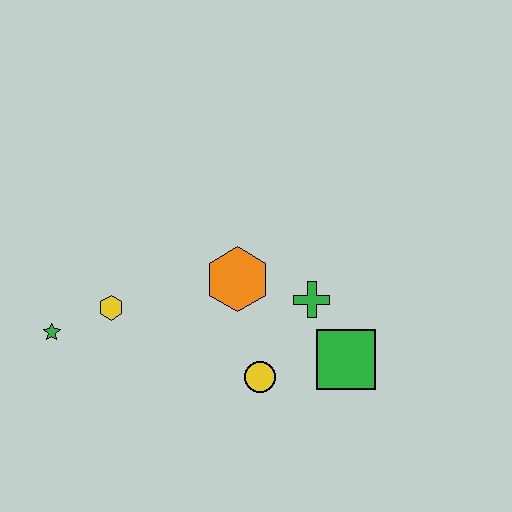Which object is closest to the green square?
The green cross is closest to the green square.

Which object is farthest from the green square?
The green star is farthest from the green square.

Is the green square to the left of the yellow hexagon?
No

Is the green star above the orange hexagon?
No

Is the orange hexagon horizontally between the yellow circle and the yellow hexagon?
Yes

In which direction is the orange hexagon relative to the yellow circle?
The orange hexagon is above the yellow circle.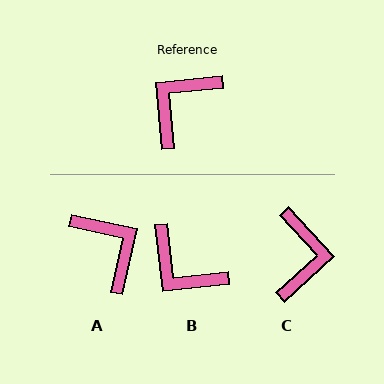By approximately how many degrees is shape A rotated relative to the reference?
Approximately 108 degrees clockwise.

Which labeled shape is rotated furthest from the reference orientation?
C, about 143 degrees away.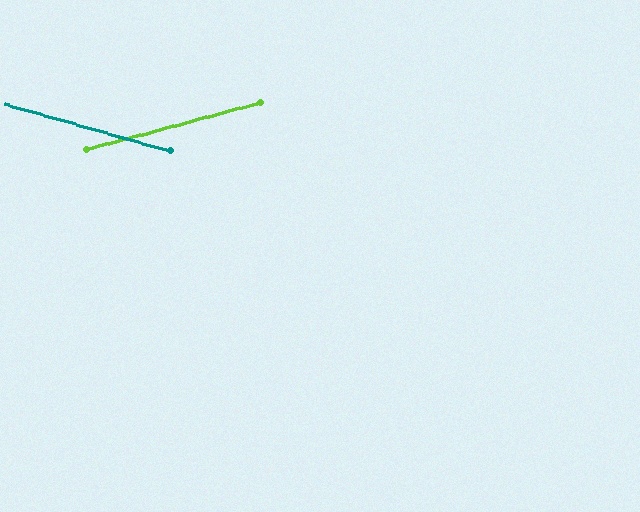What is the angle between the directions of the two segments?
Approximately 31 degrees.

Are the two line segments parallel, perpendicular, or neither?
Neither parallel nor perpendicular — they differ by about 31°.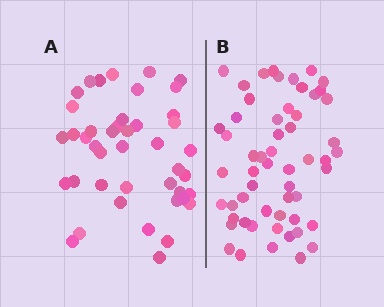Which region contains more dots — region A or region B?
Region B (the right region) has more dots.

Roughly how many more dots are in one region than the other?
Region B has approximately 15 more dots than region A.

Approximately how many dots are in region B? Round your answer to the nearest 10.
About 60 dots. (The exact count is 56, which rounds to 60.)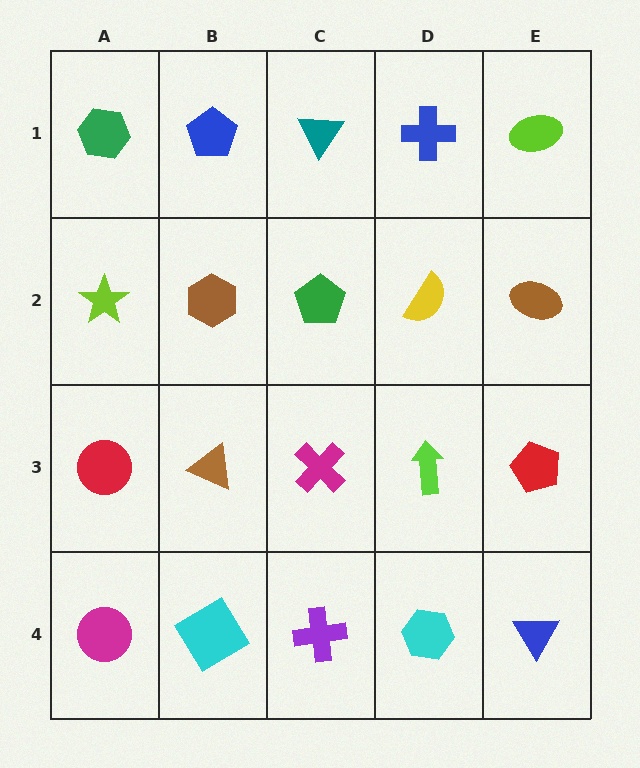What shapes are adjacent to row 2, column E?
A lime ellipse (row 1, column E), a red pentagon (row 3, column E), a yellow semicircle (row 2, column D).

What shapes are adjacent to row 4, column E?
A red pentagon (row 3, column E), a cyan hexagon (row 4, column D).